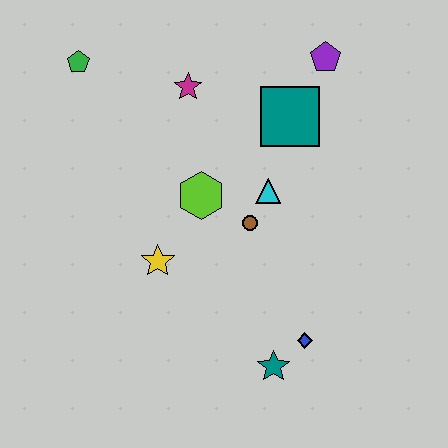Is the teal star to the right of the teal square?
No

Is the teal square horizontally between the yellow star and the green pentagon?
No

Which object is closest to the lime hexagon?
The brown circle is closest to the lime hexagon.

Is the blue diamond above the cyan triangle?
No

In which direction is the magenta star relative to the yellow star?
The magenta star is above the yellow star.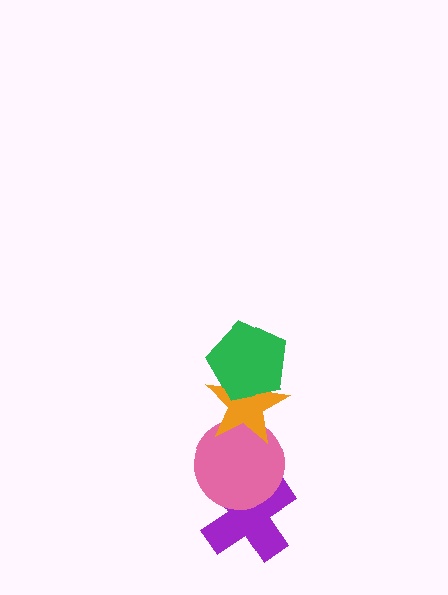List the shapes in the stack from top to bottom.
From top to bottom: the green pentagon, the orange star, the pink circle, the purple cross.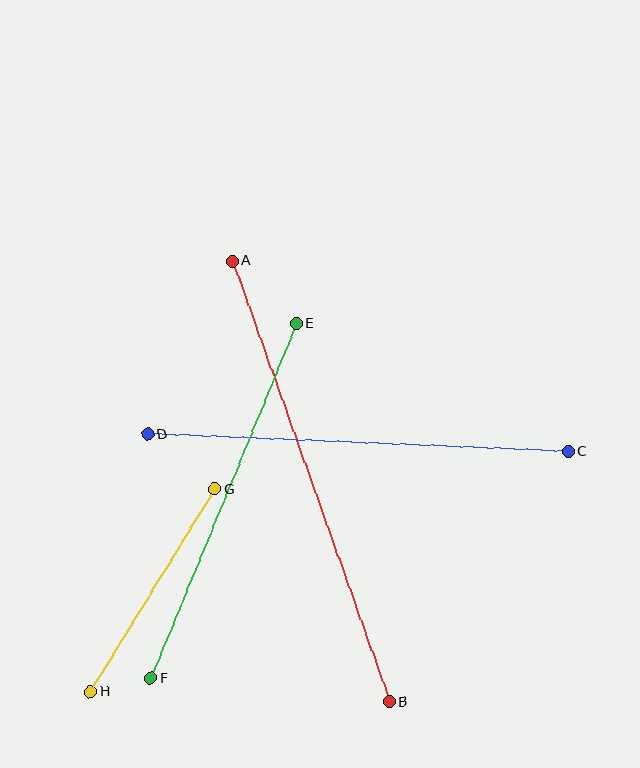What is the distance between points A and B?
The distance is approximately 468 pixels.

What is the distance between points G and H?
The distance is approximately 238 pixels.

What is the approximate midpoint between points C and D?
The midpoint is at approximately (358, 443) pixels.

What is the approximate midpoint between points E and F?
The midpoint is at approximately (224, 501) pixels.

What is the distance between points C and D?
The distance is approximately 421 pixels.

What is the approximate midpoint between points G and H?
The midpoint is at approximately (153, 591) pixels.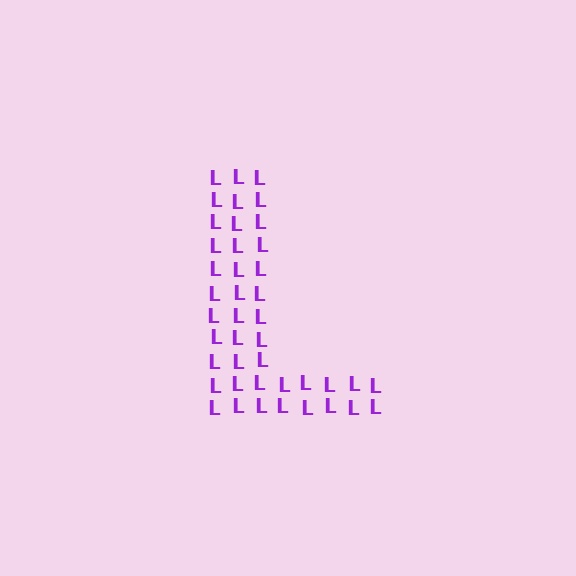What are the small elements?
The small elements are letter L's.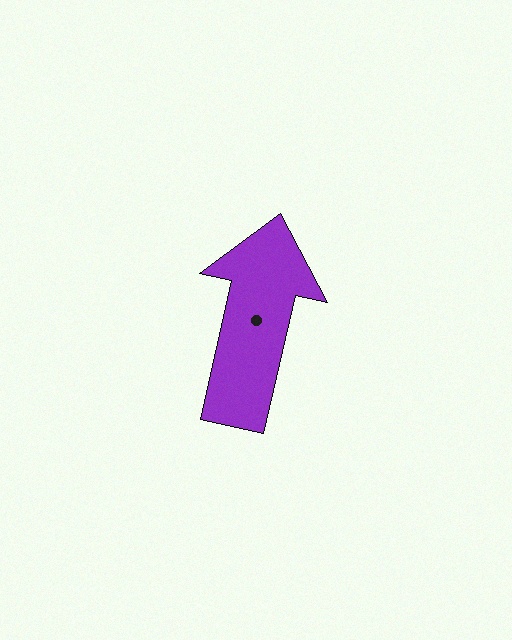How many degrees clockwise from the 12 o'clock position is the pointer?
Approximately 13 degrees.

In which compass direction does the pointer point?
North.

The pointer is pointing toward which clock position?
Roughly 12 o'clock.